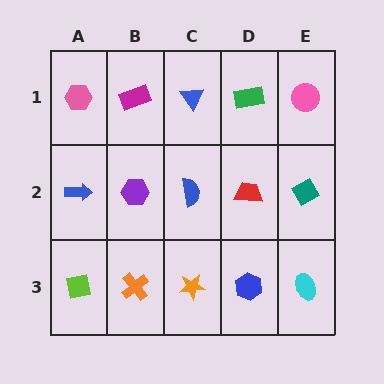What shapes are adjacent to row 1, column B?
A purple hexagon (row 2, column B), a pink hexagon (row 1, column A), a blue triangle (row 1, column C).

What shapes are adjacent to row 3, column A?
A blue arrow (row 2, column A), an orange cross (row 3, column B).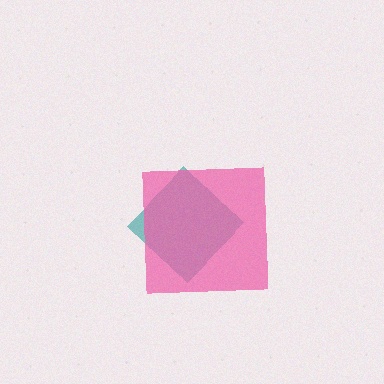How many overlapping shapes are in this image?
There are 2 overlapping shapes in the image.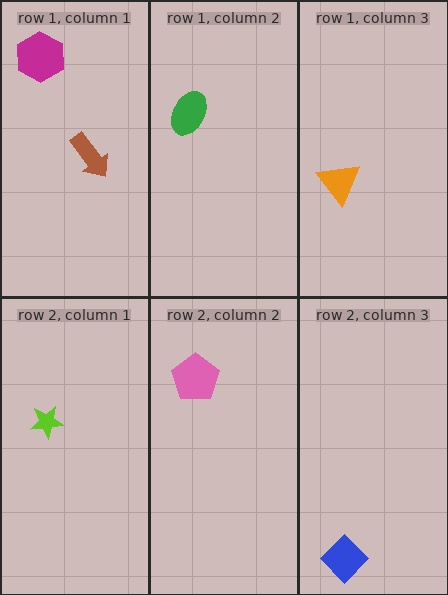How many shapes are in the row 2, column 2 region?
1.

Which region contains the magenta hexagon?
The row 1, column 1 region.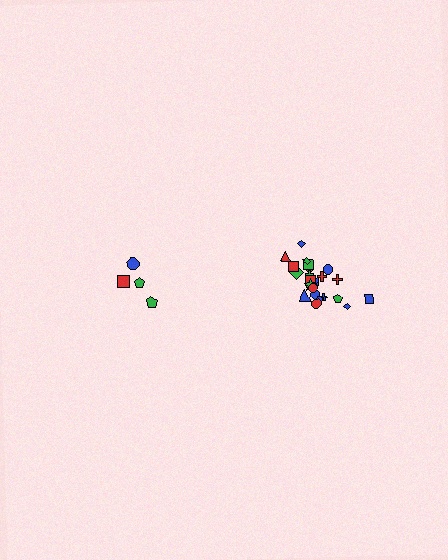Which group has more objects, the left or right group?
The right group.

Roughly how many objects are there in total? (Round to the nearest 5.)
Roughly 30 objects in total.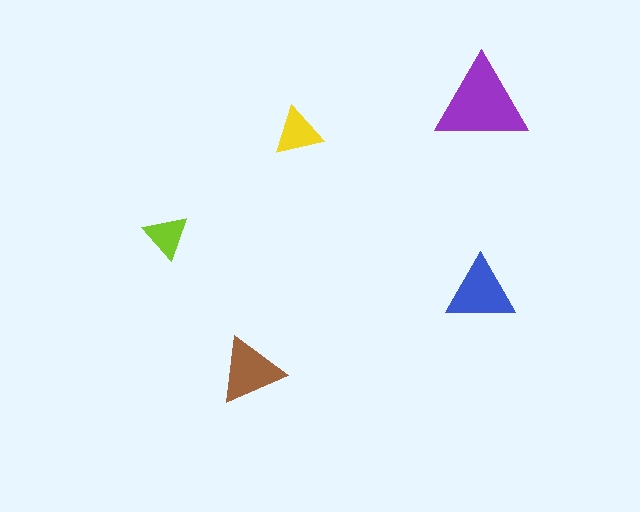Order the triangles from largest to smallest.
the purple one, the blue one, the brown one, the yellow one, the lime one.